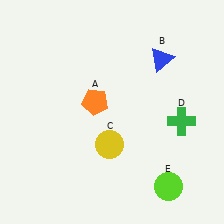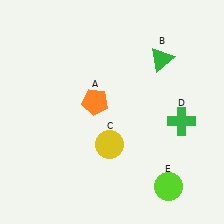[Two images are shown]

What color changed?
The triangle (B) changed from blue in Image 1 to green in Image 2.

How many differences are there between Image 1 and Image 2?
There is 1 difference between the two images.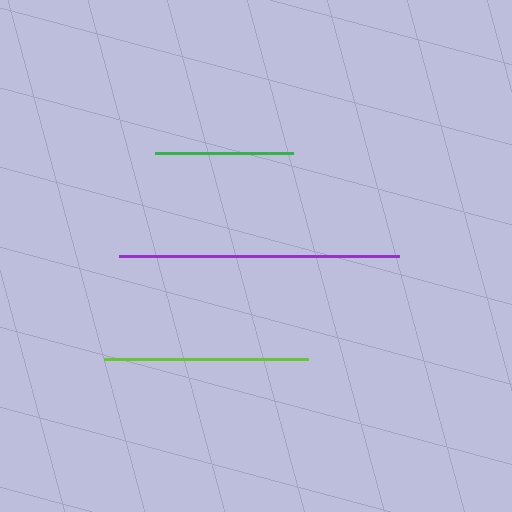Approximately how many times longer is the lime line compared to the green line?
The lime line is approximately 1.5 times the length of the green line.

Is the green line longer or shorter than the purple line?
The purple line is longer than the green line.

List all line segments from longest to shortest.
From longest to shortest: purple, lime, green.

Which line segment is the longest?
The purple line is the longest at approximately 281 pixels.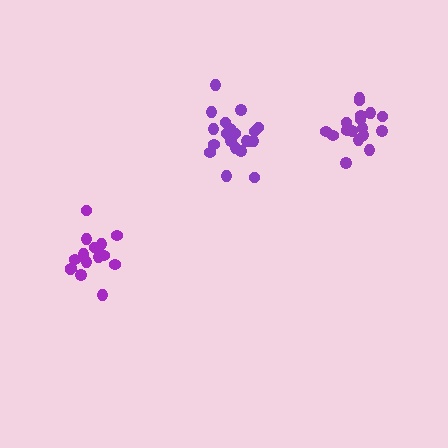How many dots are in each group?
Group 1: 16 dots, Group 2: 18 dots, Group 3: 20 dots (54 total).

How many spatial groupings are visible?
There are 3 spatial groupings.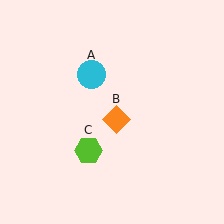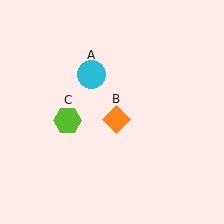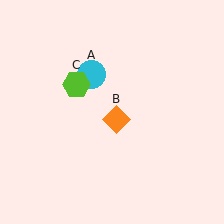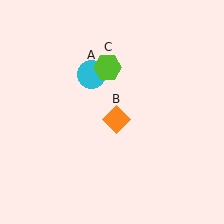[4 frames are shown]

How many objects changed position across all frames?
1 object changed position: lime hexagon (object C).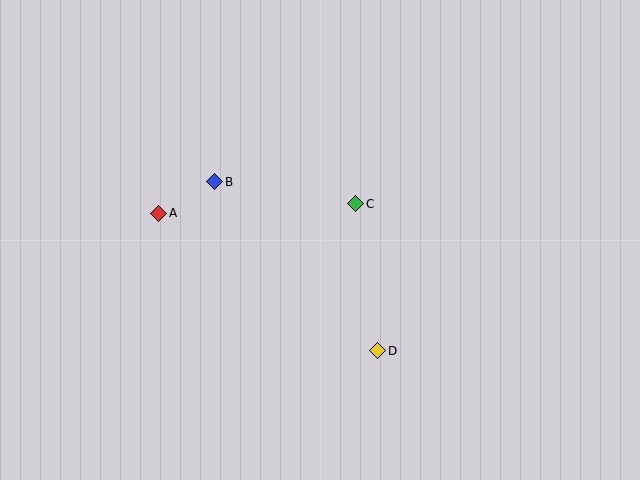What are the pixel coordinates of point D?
Point D is at (378, 351).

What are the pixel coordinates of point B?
Point B is at (215, 182).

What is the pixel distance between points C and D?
The distance between C and D is 149 pixels.